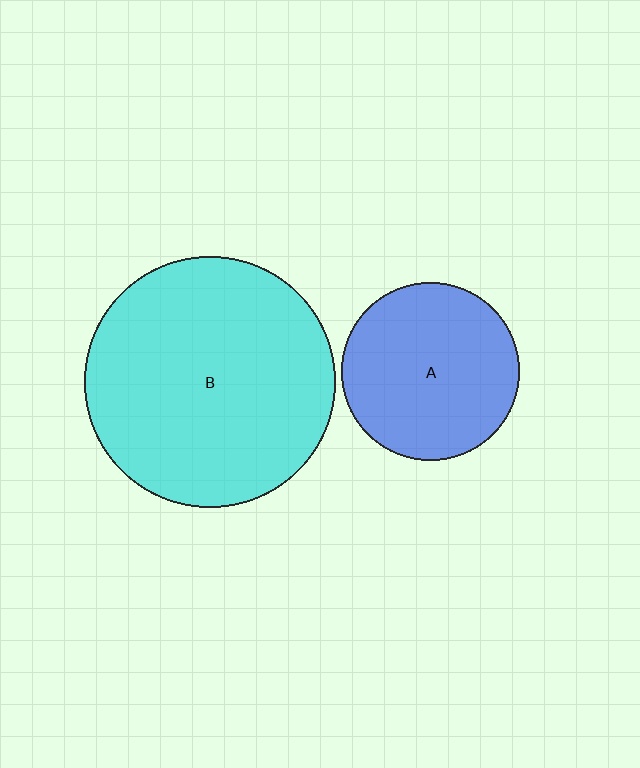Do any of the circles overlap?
No, none of the circles overlap.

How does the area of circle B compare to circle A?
Approximately 2.0 times.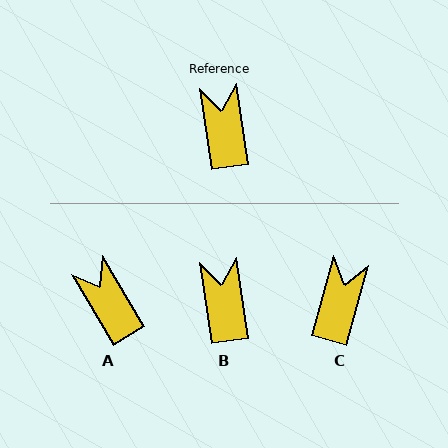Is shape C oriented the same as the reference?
No, it is off by about 24 degrees.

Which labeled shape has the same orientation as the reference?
B.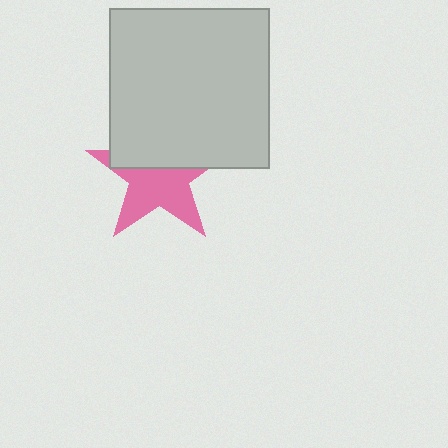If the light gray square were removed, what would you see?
You would see the complete pink star.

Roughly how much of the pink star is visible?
About half of it is visible (roughly 55%).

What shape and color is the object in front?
The object in front is a light gray square.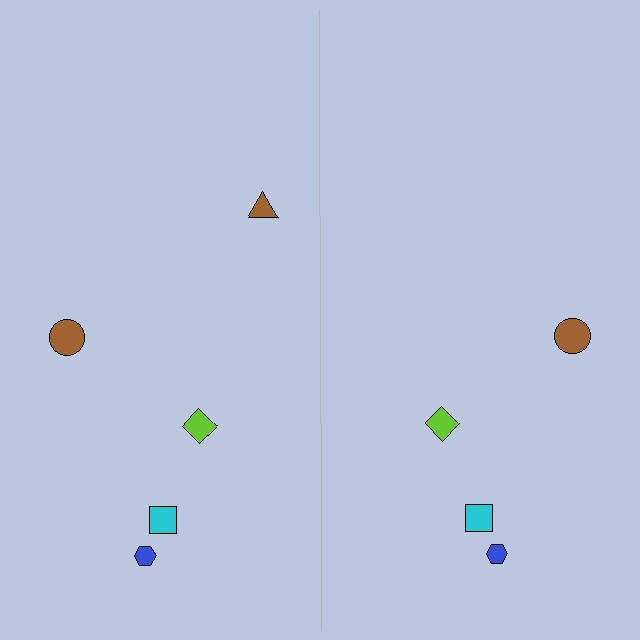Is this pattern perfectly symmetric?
No, the pattern is not perfectly symmetric. A brown triangle is missing from the right side.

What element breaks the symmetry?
A brown triangle is missing from the right side.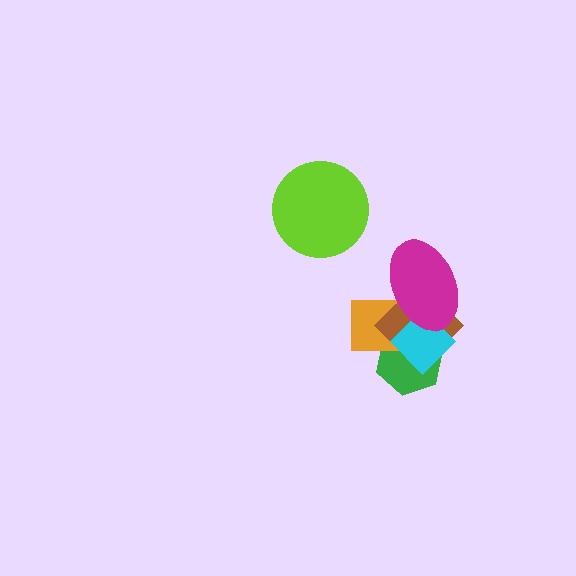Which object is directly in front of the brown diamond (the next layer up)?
The cyan diamond is directly in front of the brown diamond.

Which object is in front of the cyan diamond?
The magenta ellipse is in front of the cyan diamond.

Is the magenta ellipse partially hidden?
No, no other shape covers it.